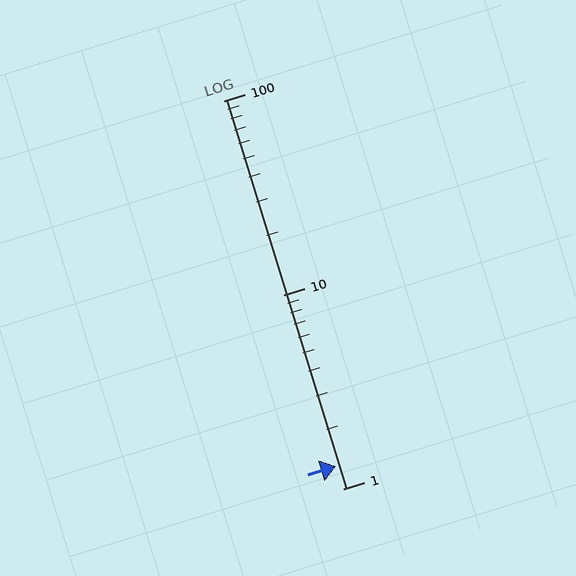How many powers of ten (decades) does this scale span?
The scale spans 2 decades, from 1 to 100.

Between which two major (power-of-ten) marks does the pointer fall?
The pointer is between 1 and 10.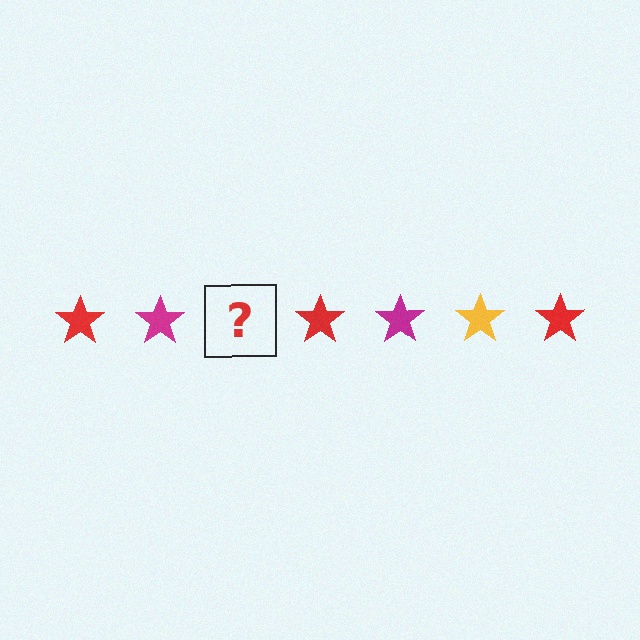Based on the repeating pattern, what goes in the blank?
The blank should be a yellow star.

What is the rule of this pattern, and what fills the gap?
The rule is that the pattern cycles through red, magenta, yellow stars. The gap should be filled with a yellow star.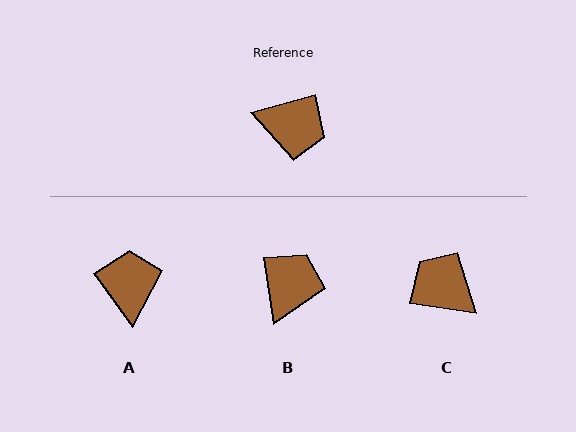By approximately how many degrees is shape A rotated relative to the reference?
Approximately 111 degrees counter-clockwise.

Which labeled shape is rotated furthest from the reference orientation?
C, about 155 degrees away.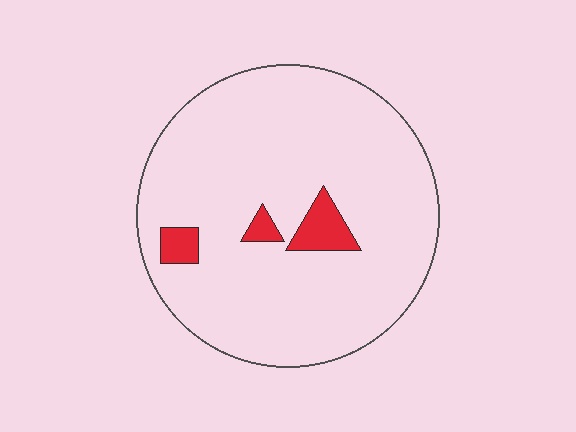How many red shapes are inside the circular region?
3.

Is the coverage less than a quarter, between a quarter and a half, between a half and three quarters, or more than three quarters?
Less than a quarter.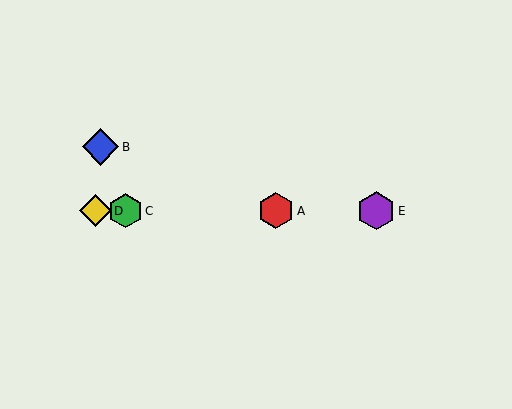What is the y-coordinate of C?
Object C is at y≈211.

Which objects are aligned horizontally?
Objects A, C, D, E are aligned horizontally.